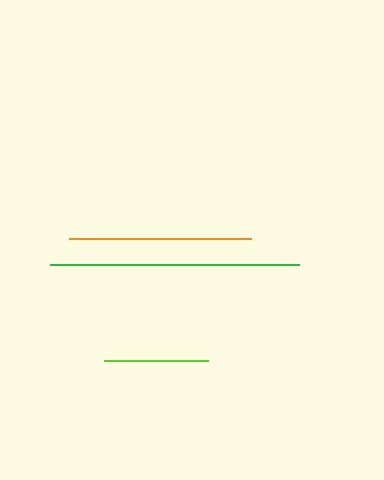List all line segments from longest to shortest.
From longest to shortest: green, orange, lime.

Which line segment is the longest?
The green line is the longest at approximately 249 pixels.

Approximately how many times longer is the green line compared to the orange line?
The green line is approximately 1.4 times the length of the orange line.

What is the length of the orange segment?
The orange segment is approximately 182 pixels long.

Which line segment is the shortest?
The lime line is the shortest at approximately 104 pixels.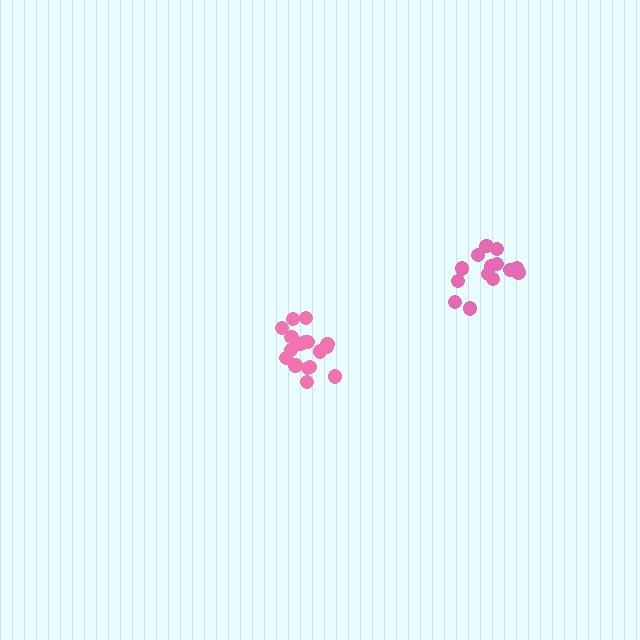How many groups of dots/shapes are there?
There are 2 groups.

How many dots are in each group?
Group 1: 14 dots, Group 2: 17 dots (31 total).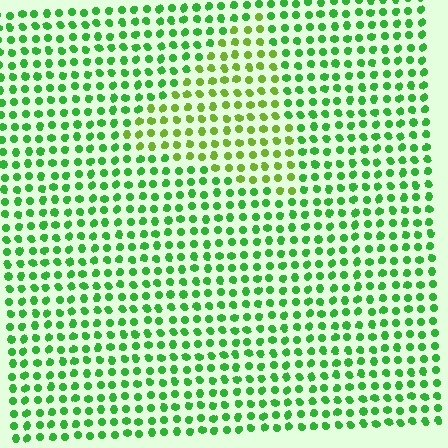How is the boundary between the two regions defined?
The boundary is defined purely by a slight shift in hue (about 32 degrees). Spacing, size, and orientation are identical on both sides.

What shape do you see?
I see a triangle.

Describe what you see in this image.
The image is filled with small green elements in a uniform arrangement. A triangle-shaped region is visible where the elements are tinted to a slightly different hue, forming a subtle color boundary.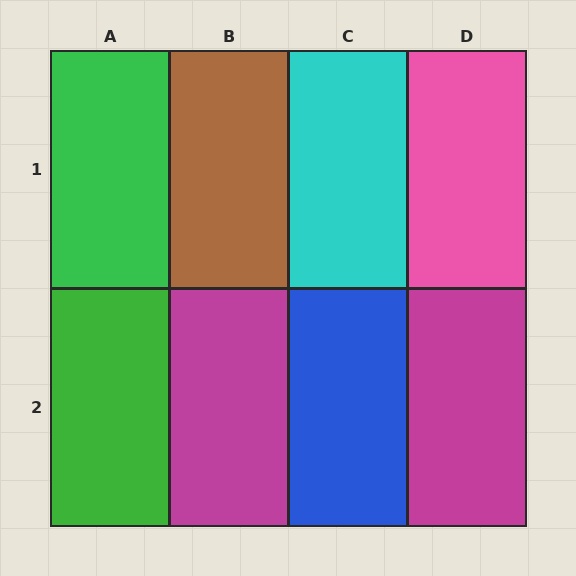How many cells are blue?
1 cell is blue.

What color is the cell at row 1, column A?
Green.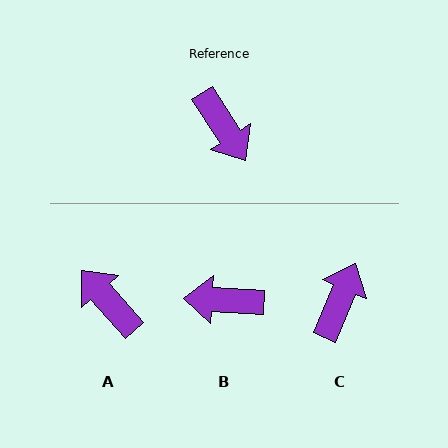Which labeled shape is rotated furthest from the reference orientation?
A, about 171 degrees away.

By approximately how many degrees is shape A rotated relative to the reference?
Approximately 171 degrees clockwise.